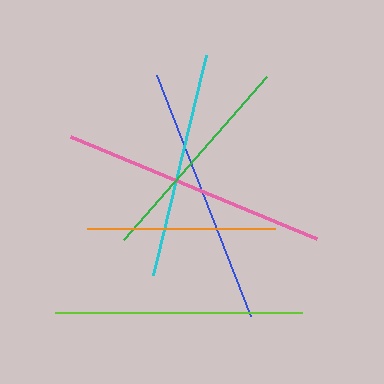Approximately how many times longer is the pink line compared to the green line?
The pink line is approximately 1.2 times the length of the green line.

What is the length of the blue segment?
The blue segment is approximately 258 pixels long.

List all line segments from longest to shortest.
From longest to shortest: pink, blue, lime, cyan, green, orange.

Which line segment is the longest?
The pink line is the longest at approximately 267 pixels.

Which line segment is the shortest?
The orange line is the shortest at approximately 189 pixels.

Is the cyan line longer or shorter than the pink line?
The pink line is longer than the cyan line.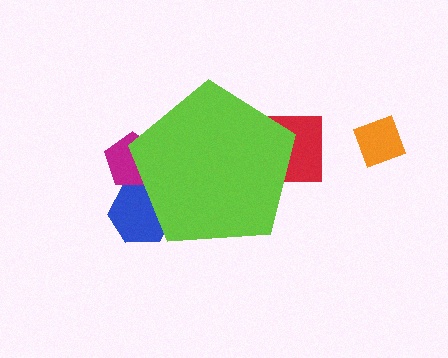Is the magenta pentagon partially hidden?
Yes, the magenta pentagon is partially hidden behind the lime pentagon.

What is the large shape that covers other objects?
A lime pentagon.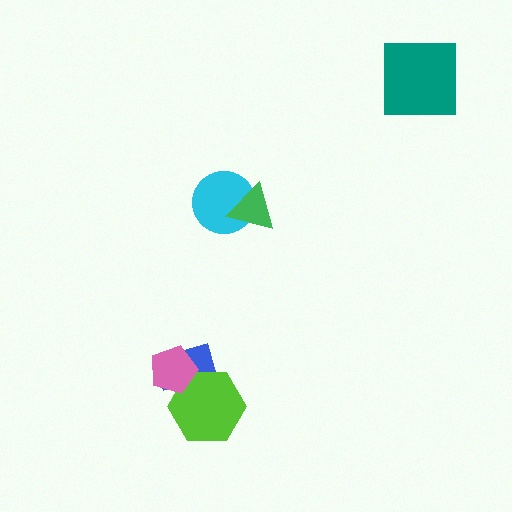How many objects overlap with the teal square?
0 objects overlap with the teal square.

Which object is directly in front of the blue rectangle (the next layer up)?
The lime hexagon is directly in front of the blue rectangle.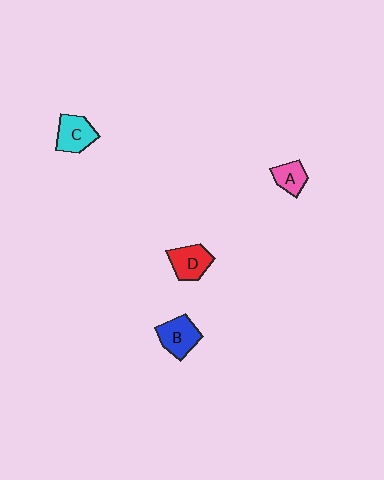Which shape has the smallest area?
Shape A (pink).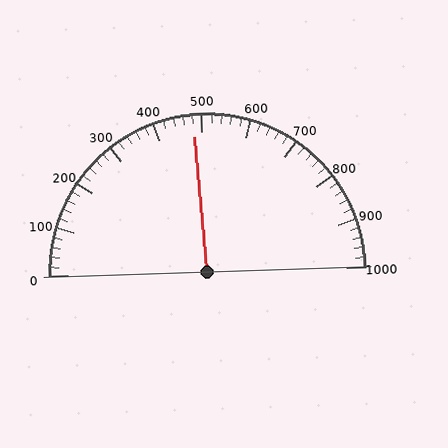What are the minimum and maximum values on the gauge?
The gauge ranges from 0 to 1000.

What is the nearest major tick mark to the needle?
The nearest major tick mark is 500.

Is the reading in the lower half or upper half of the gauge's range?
The reading is in the lower half of the range (0 to 1000).